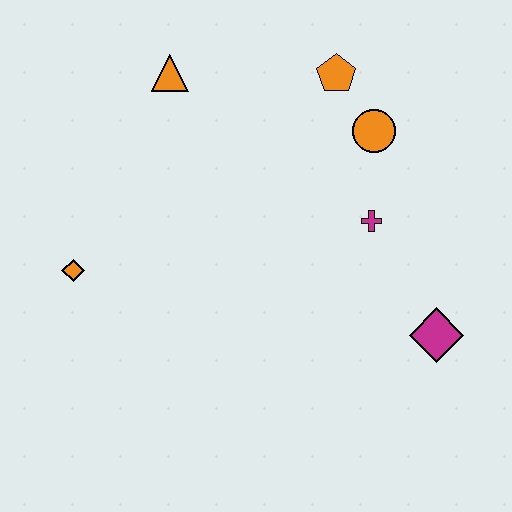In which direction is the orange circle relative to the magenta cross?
The orange circle is above the magenta cross.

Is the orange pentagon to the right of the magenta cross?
No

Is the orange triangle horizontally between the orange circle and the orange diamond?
Yes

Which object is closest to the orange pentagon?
The orange circle is closest to the orange pentagon.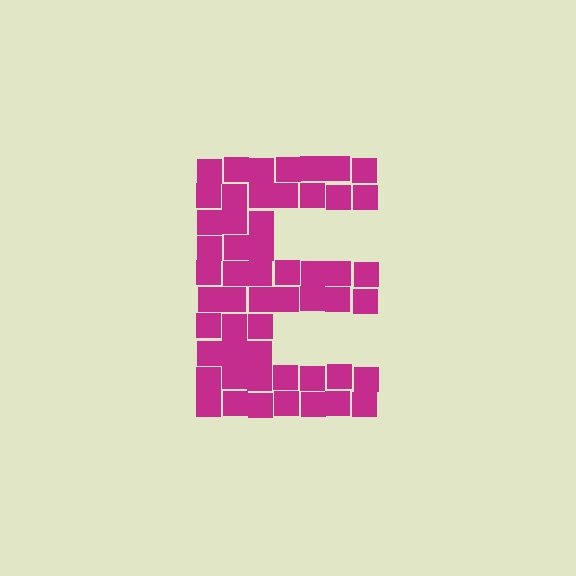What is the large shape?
The large shape is the letter E.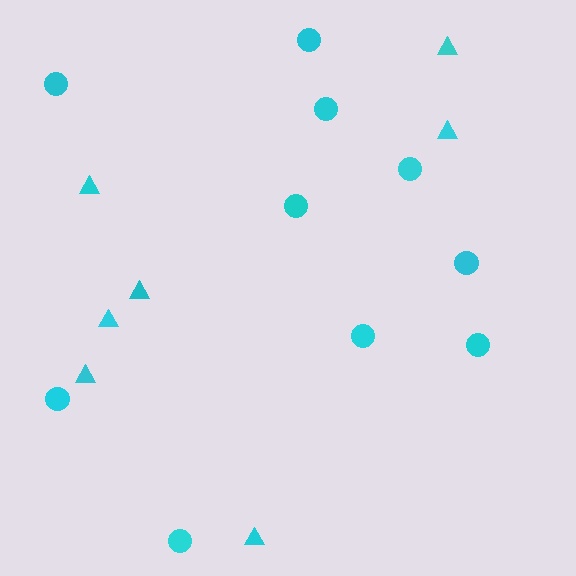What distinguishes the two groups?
There are 2 groups: one group of triangles (7) and one group of circles (10).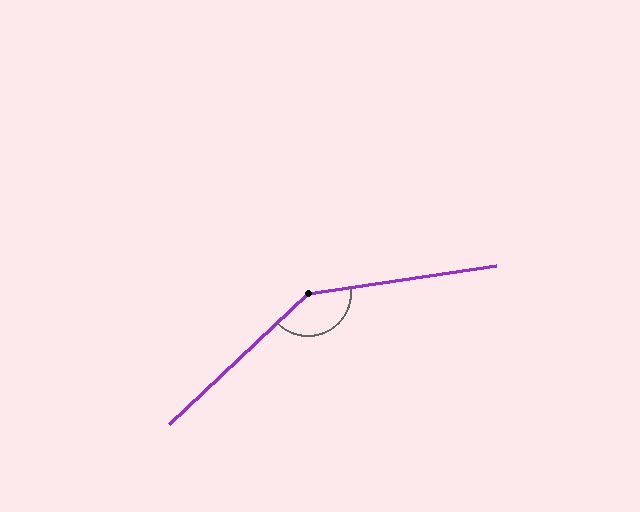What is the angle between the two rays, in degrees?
Approximately 145 degrees.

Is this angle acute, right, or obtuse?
It is obtuse.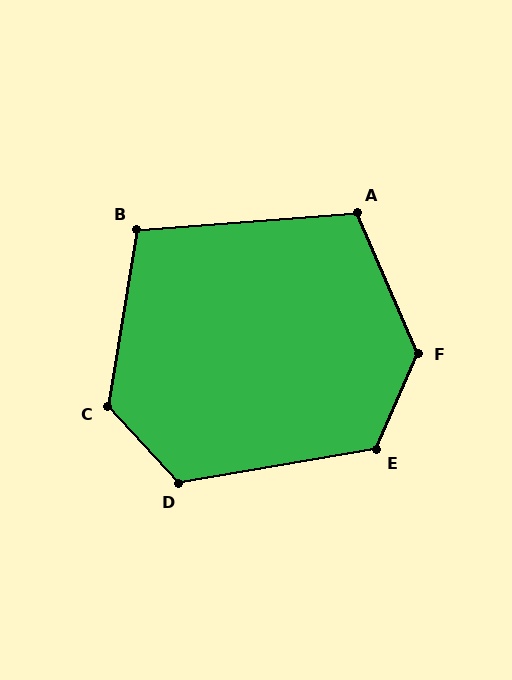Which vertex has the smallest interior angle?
B, at approximately 104 degrees.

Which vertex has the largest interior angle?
F, at approximately 133 degrees.